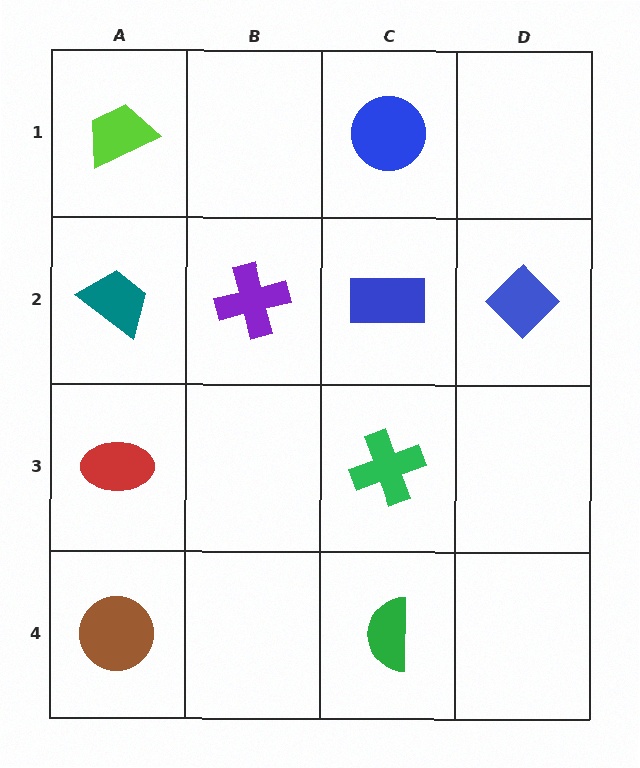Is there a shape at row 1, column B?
No, that cell is empty.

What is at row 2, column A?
A teal trapezoid.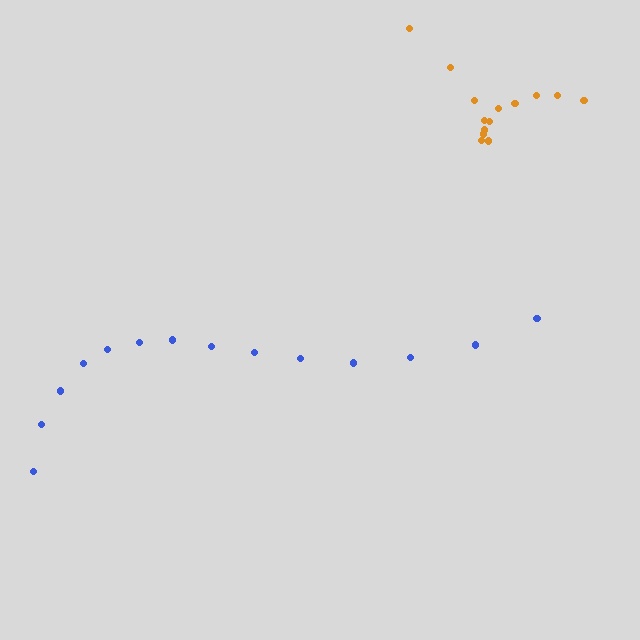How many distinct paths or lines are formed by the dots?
There are 2 distinct paths.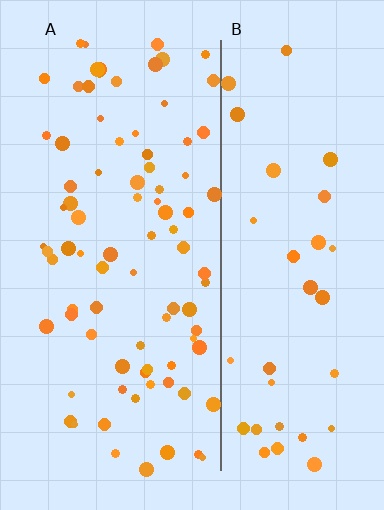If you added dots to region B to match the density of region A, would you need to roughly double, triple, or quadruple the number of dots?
Approximately double.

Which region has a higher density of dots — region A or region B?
A (the left).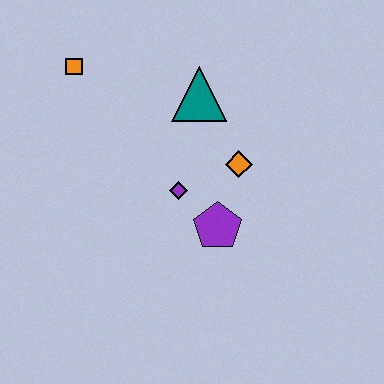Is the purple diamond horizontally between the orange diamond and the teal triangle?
No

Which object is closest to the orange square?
The teal triangle is closest to the orange square.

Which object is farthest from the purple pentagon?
The orange square is farthest from the purple pentagon.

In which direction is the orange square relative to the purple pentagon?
The orange square is above the purple pentagon.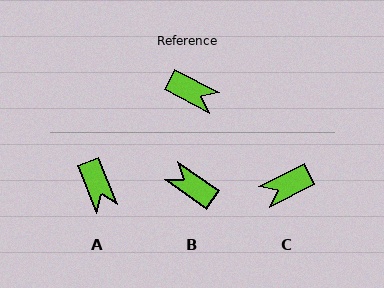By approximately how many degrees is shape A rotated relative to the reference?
Approximately 41 degrees clockwise.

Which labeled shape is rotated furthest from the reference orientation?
B, about 172 degrees away.